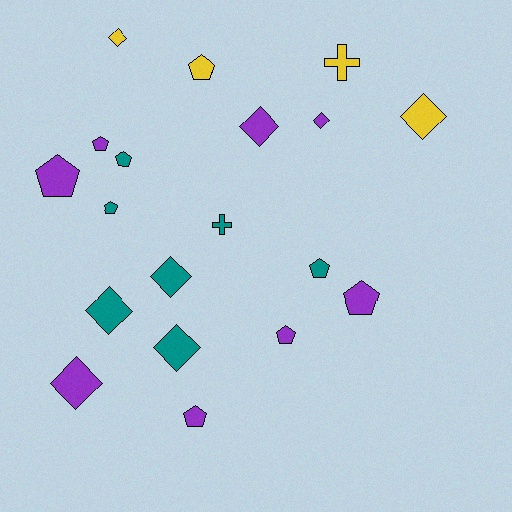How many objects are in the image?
There are 19 objects.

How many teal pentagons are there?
There are 3 teal pentagons.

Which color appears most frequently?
Purple, with 8 objects.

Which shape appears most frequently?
Pentagon, with 9 objects.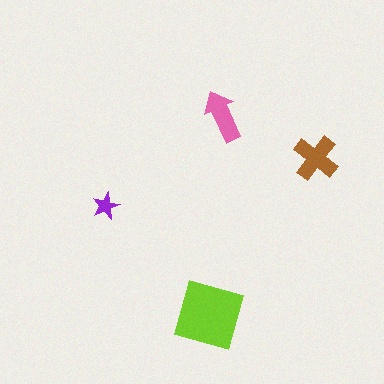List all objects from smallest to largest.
The purple star, the pink arrow, the brown cross, the lime square.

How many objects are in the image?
There are 4 objects in the image.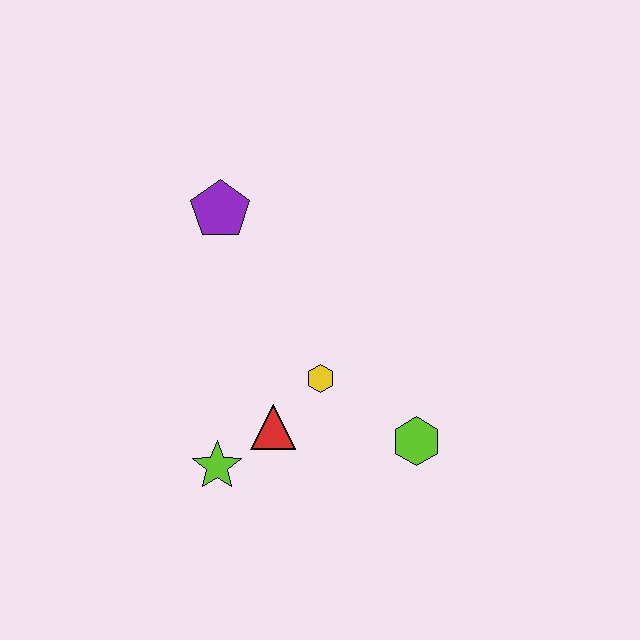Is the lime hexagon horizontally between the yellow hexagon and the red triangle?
No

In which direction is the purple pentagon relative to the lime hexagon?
The purple pentagon is above the lime hexagon.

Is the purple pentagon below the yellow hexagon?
No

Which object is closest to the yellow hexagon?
The red triangle is closest to the yellow hexagon.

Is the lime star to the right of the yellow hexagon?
No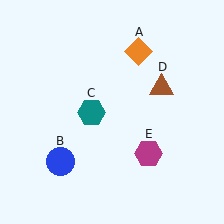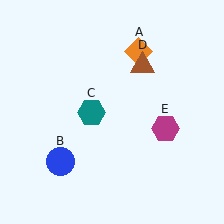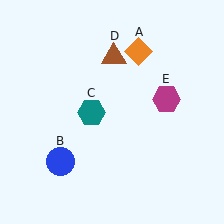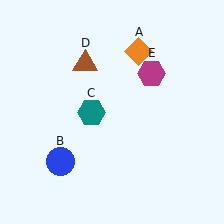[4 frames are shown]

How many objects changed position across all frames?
2 objects changed position: brown triangle (object D), magenta hexagon (object E).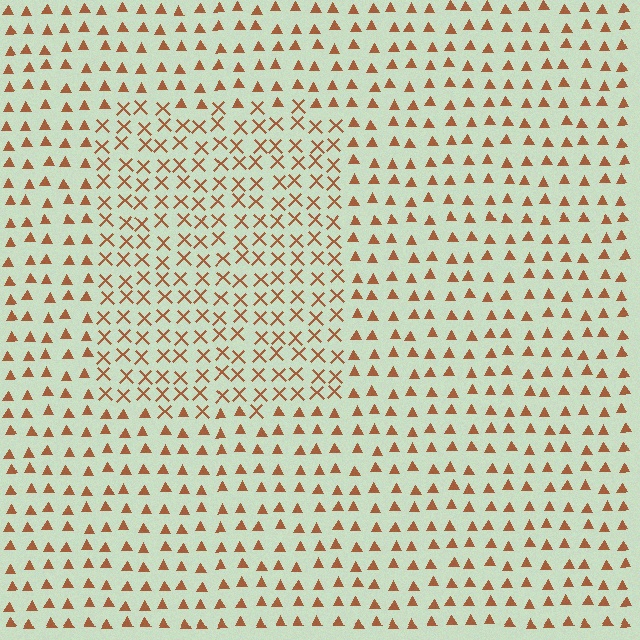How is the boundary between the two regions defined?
The boundary is defined by a change in element shape: X marks inside vs. triangles outside. All elements share the same color and spacing.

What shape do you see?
I see a rectangle.